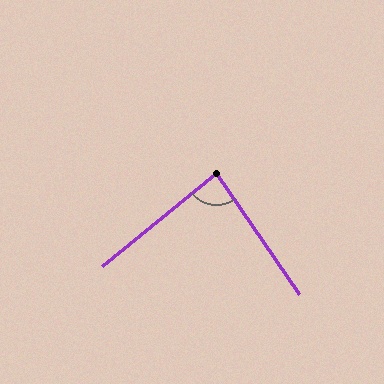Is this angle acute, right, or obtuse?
It is approximately a right angle.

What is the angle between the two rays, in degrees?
Approximately 85 degrees.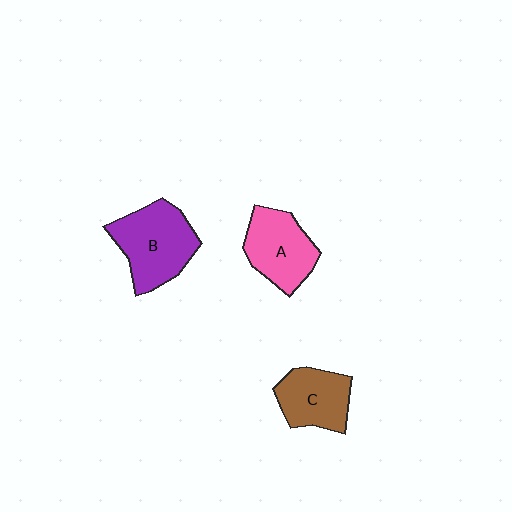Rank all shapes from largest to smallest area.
From largest to smallest: B (purple), A (pink), C (brown).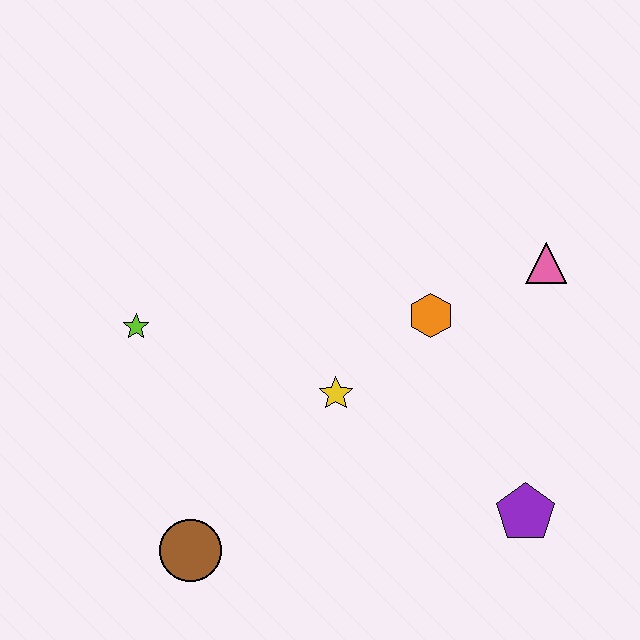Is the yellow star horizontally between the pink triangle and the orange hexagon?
No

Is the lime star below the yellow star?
No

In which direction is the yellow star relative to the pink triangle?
The yellow star is to the left of the pink triangle.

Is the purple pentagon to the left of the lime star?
No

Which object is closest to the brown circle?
The yellow star is closest to the brown circle.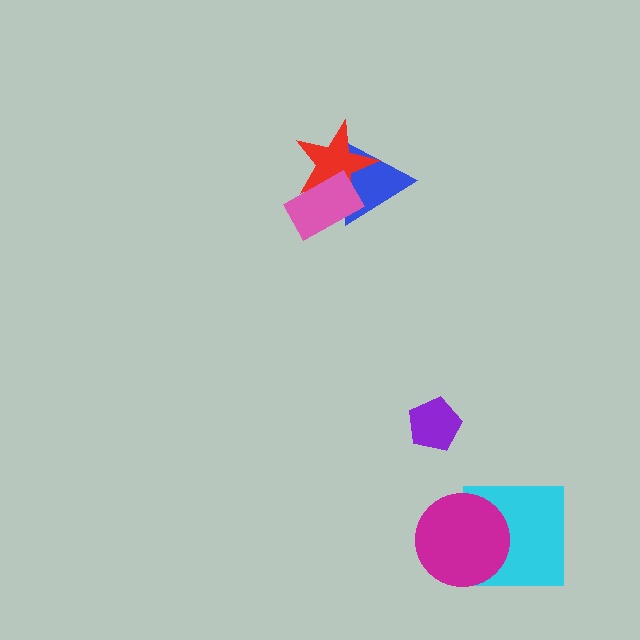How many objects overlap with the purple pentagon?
0 objects overlap with the purple pentagon.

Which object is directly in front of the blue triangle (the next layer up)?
The red star is directly in front of the blue triangle.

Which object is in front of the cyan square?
The magenta circle is in front of the cyan square.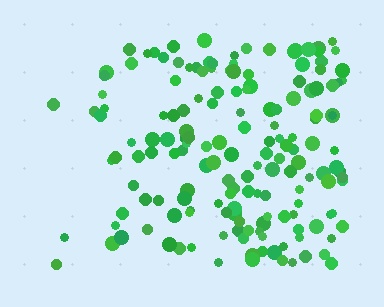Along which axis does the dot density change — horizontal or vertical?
Horizontal.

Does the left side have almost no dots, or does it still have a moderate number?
Still a moderate number, just noticeably fewer than the right.